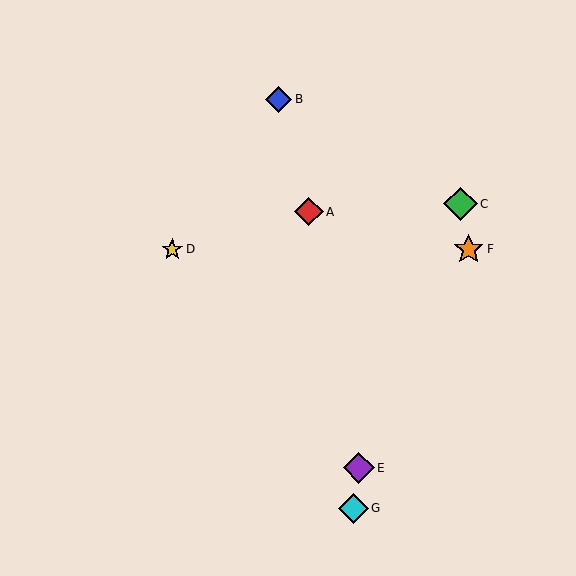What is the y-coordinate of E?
Object E is at y≈468.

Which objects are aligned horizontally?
Objects D, F are aligned horizontally.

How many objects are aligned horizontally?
2 objects (D, F) are aligned horizontally.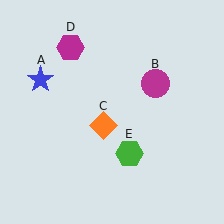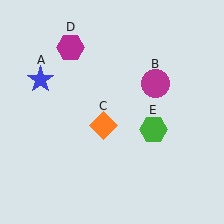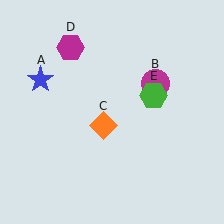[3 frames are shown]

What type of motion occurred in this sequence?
The green hexagon (object E) rotated counterclockwise around the center of the scene.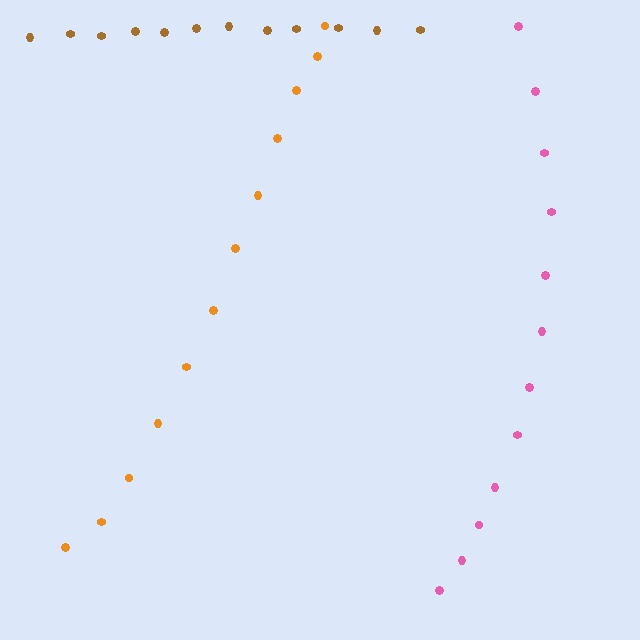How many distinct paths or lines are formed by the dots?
There are 3 distinct paths.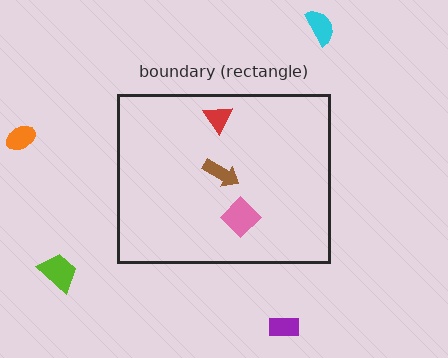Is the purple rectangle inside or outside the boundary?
Outside.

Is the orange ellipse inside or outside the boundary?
Outside.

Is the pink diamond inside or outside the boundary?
Inside.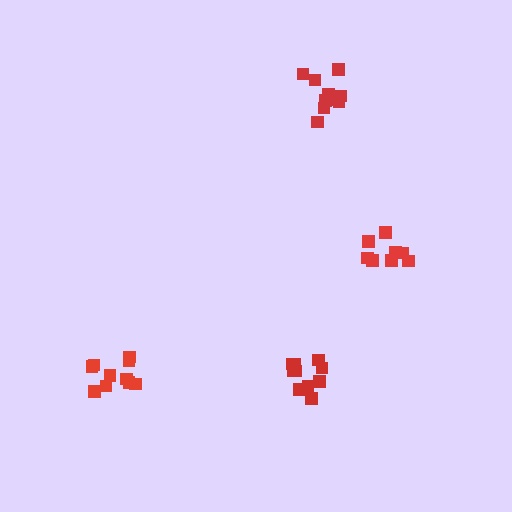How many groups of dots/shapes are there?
There are 4 groups.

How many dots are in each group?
Group 1: 8 dots, Group 2: 11 dots, Group 3: 10 dots, Group 4: 10 dots (39 total).